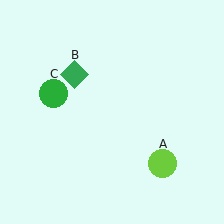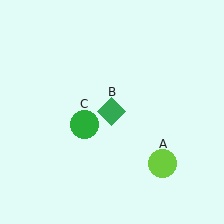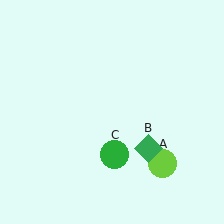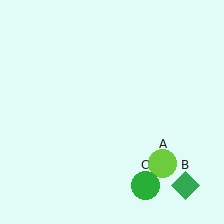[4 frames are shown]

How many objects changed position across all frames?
2 objects changed position: green diamond (object B), green circle (object C).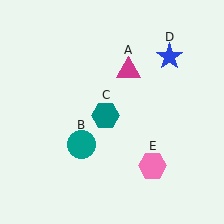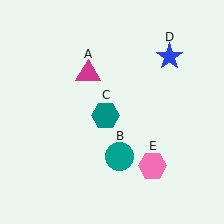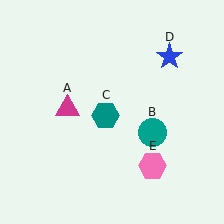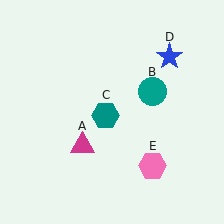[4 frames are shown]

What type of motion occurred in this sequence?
The magenta triangle (object A), teal circle (object B) rotated counterclockwise around the center of the scene.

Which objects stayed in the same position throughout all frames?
Teal hexagon (object C) and blue star (object D) and pink hexagon (object E) remained stationary.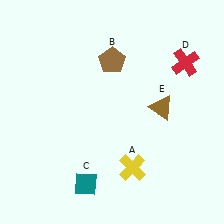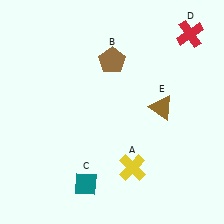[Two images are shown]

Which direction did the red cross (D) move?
The red cross (D) moved up.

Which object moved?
The red cross (D) moved up.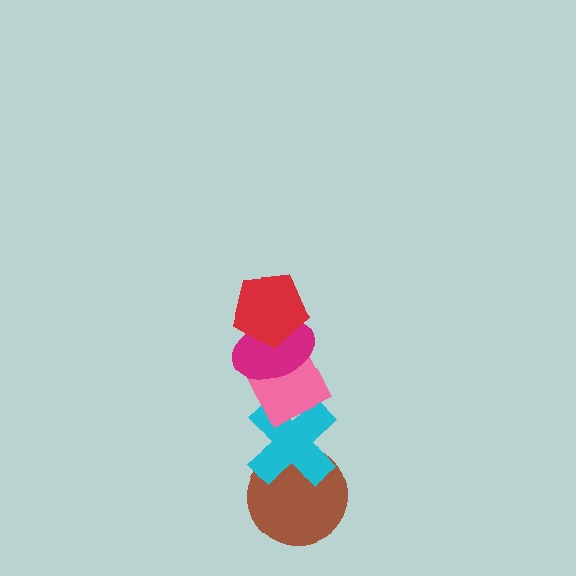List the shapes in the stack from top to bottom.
From top to bottom: the red pentagon, the magenta ellipse, the pink diamond, the cyan cross, the brown circle.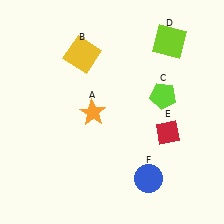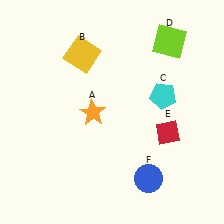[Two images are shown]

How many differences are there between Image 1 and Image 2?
There is 1 difference between the two images.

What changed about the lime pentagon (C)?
In Image 1, C is lime. In Image 2, it changed to cyan.